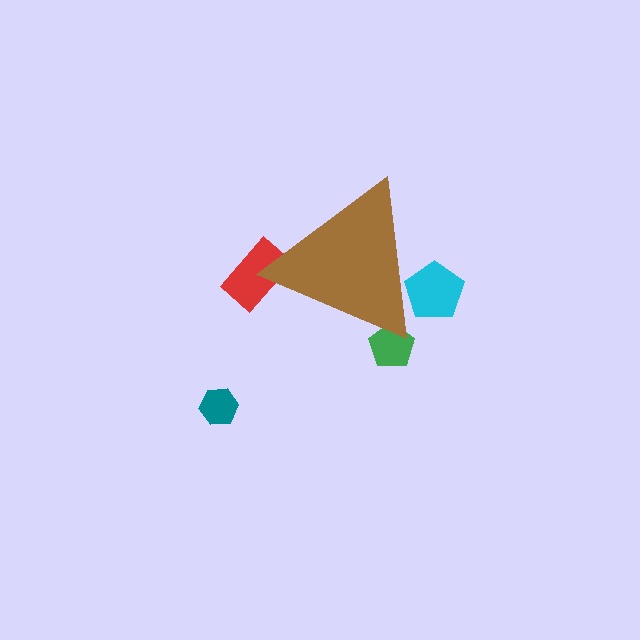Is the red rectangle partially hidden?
Yes, the red rectangle is partially hidden behind the brown triangle.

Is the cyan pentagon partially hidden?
Yes, the cyan pentagon is partially hidden behind the brown triangle.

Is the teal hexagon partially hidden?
No, the teal hexagon is fully visible.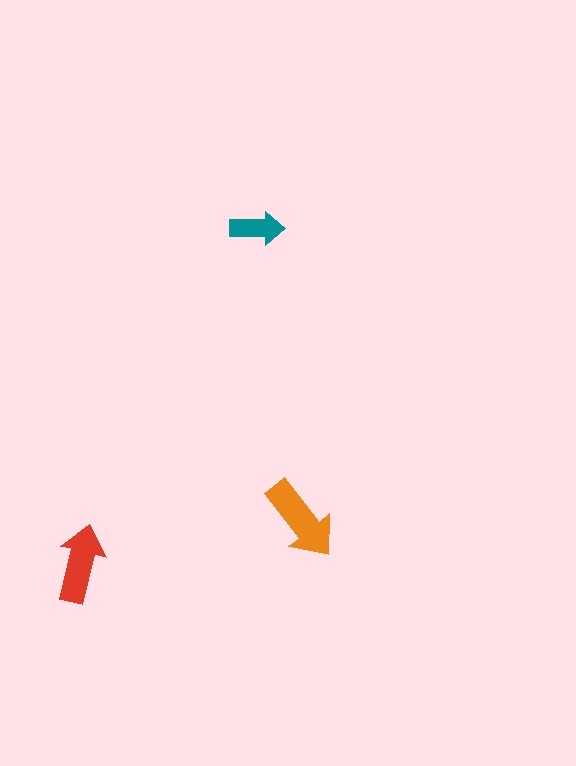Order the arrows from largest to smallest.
the orange one, the red one, the teal one.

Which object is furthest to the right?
The orange arrow is rightmost.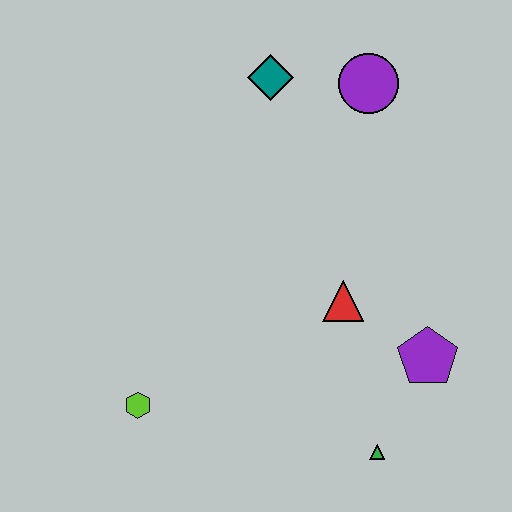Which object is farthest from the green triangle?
The teal diamond is farthest from the green triangle.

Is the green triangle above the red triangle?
No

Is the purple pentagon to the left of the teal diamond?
No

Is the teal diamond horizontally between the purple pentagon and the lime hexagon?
Yes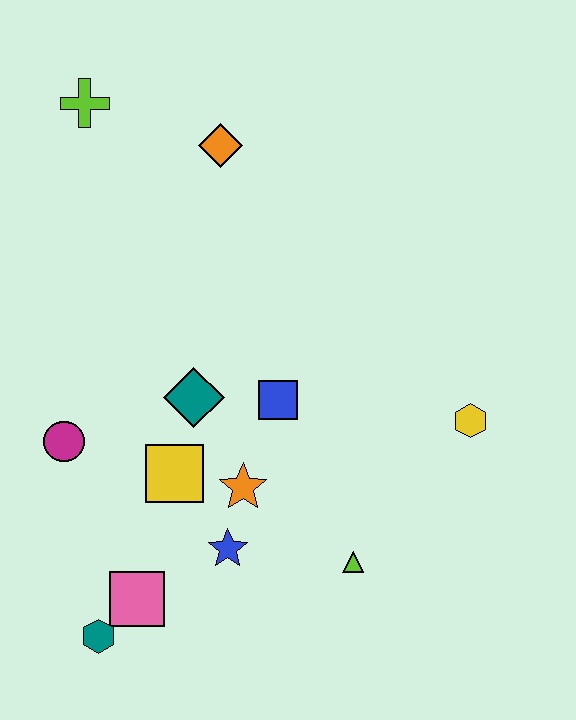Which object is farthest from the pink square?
The lime cross is farthest from the pink square.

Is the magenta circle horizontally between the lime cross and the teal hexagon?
No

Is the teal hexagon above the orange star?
No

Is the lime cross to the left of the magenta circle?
No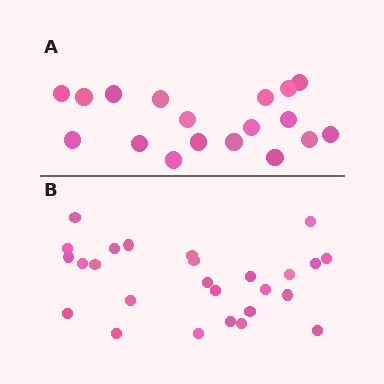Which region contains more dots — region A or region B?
Region B (the bottom region) has more dots.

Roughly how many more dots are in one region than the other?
Region B has roughly 8 or so more dots than region A.